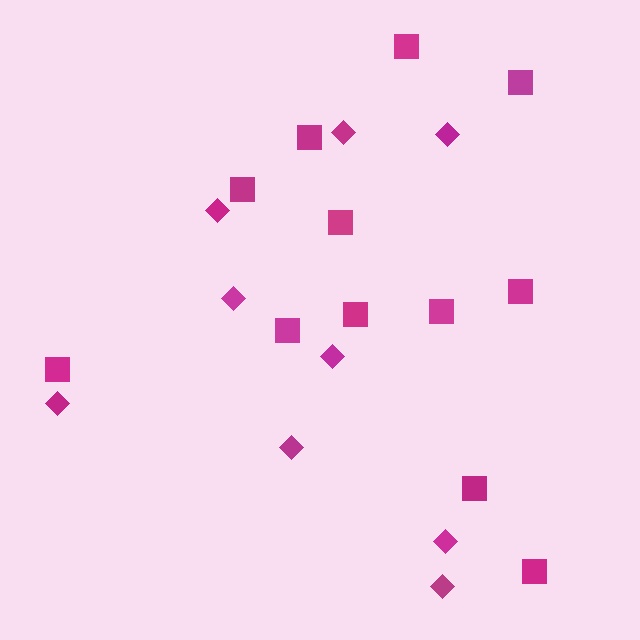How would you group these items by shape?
There are 2 groups: one group of diamonds (9) and one group of squares (12).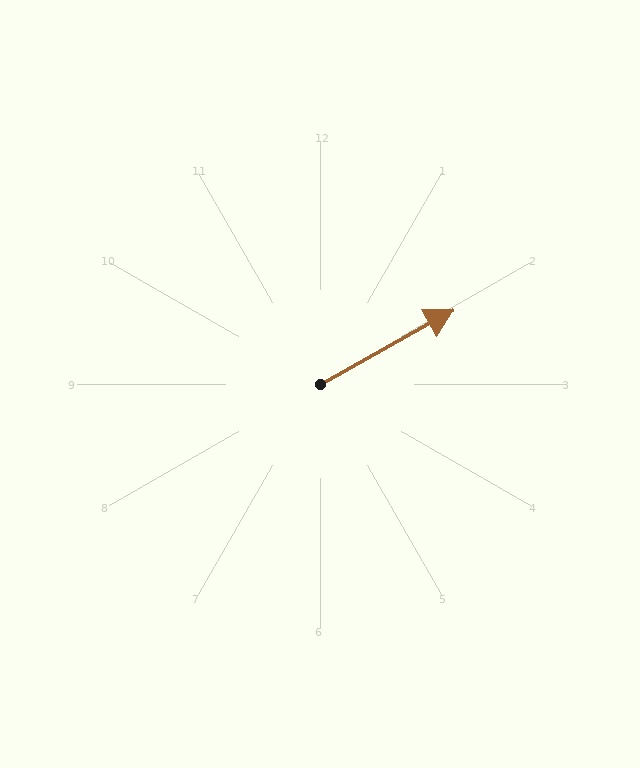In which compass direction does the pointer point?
Northeast.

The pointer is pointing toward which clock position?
Roughly 2 o'clock.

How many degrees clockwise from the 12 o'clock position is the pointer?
Approximately 61 degrees.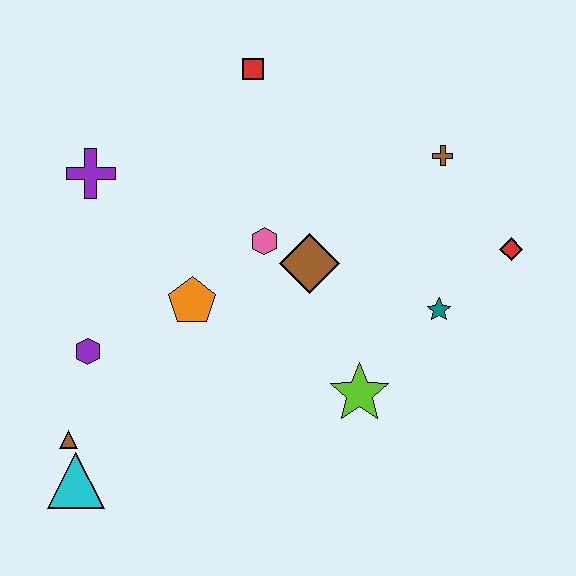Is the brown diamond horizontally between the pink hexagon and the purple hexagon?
No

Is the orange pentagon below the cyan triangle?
No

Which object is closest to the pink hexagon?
The brown diamond is closest to the pink hexagon.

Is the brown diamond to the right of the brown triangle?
Yes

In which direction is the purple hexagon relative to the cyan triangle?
The purple hexagon is above the cyan triangle.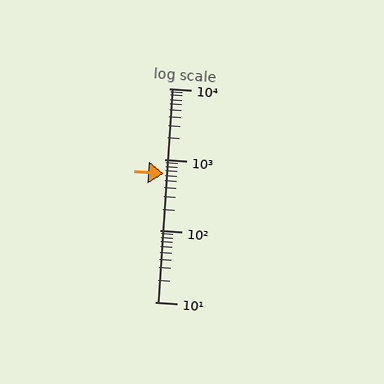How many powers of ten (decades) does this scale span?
The scale spans 3 decades, from 10 to 10000.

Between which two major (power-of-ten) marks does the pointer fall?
The pointer is between 100 and 1000.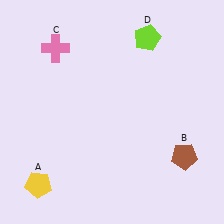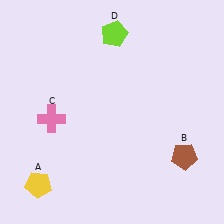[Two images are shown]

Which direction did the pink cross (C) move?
The pink cross (C) moved down.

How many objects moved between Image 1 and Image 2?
2 objects moved between the two images.